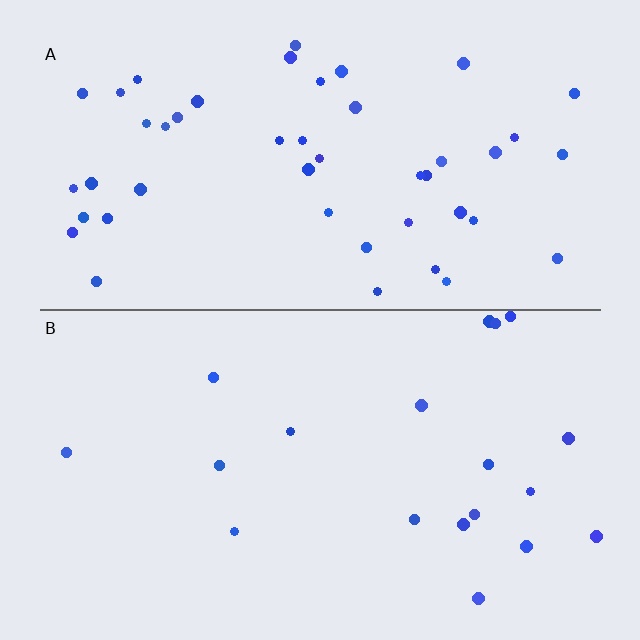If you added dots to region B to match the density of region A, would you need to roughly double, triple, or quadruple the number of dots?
Approximately double.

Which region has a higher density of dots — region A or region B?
A (the top).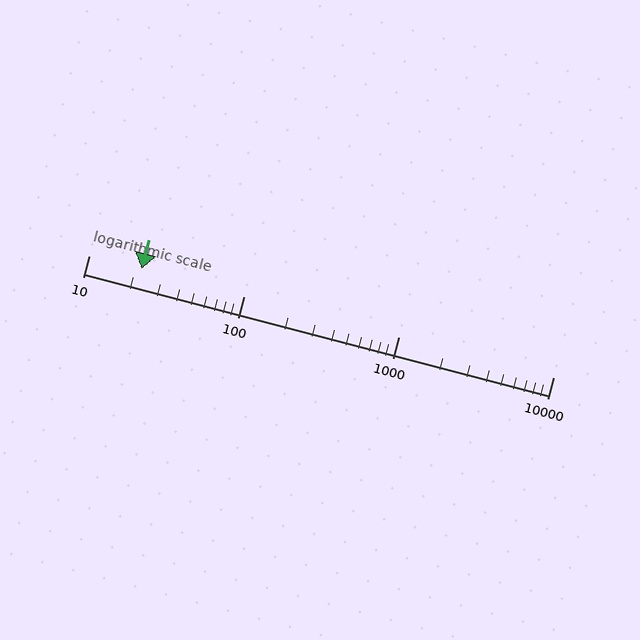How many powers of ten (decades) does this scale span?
The scale spans 3 decades, from 10 to 10000.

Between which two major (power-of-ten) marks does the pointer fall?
The pointer is between 10 and 100.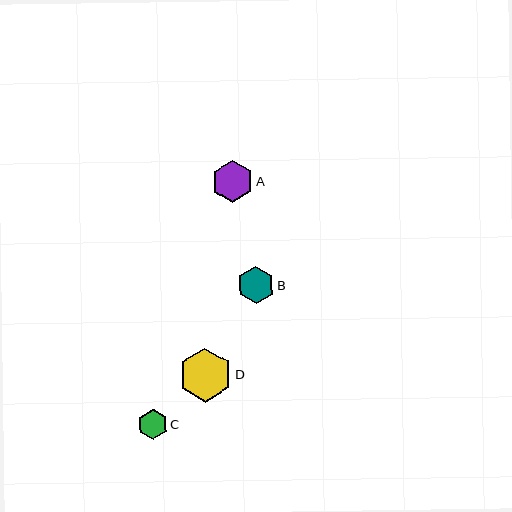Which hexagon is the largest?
Hexagon D is the largest with a size of approximately 54 pixels.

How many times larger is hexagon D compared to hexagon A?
Hexagon D is approximately 1.3 times the size of hexagon A.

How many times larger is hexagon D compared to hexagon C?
Hexagon D is approximately 1.8 times the size of hexagon C.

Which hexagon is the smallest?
Hexagon C is the smallest with a size of approximately 30 pixels.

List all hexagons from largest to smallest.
From largest to smallest: D, A, B, C.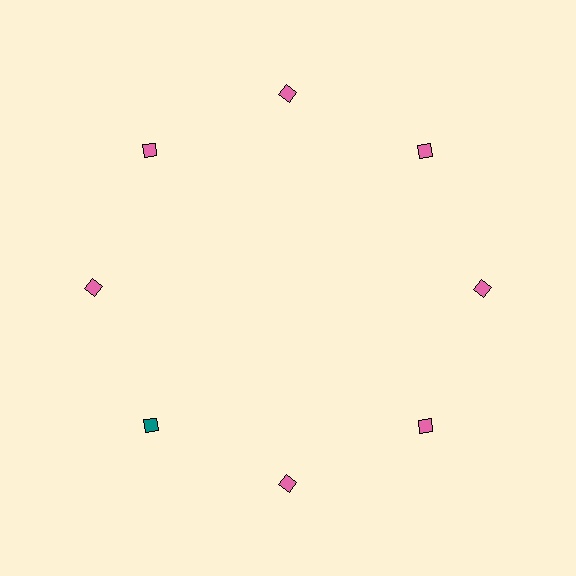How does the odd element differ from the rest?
It has a different color: teal instead of pink.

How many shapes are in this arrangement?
There are 8 shapes arranged in a ring pattern.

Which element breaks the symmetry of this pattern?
The teal diamond at roughly the 8 o'clock position breaks the symmetry. All other shapes are pink diamonds.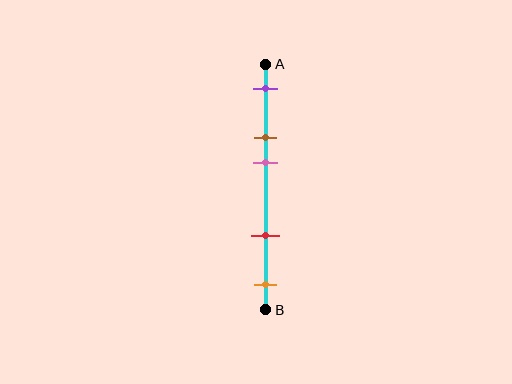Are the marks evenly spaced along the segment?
No, the marks are not evenly spaced.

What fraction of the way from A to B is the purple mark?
The purple mark is approximately 10% (0.1) of the way from A to B.